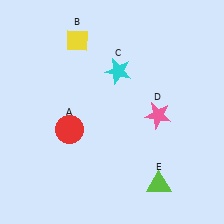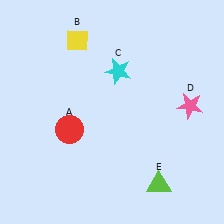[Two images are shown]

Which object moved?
The pink star (D) moved right.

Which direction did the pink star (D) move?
The pink star (D) moved right.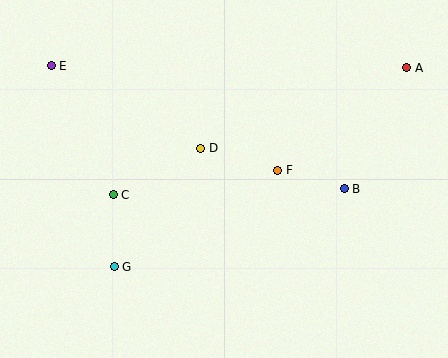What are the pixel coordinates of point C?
Point C is at (113, 195).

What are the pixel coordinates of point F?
Point F is at (278, 170).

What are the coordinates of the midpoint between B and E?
The midpoint between B and E is at (198, 127).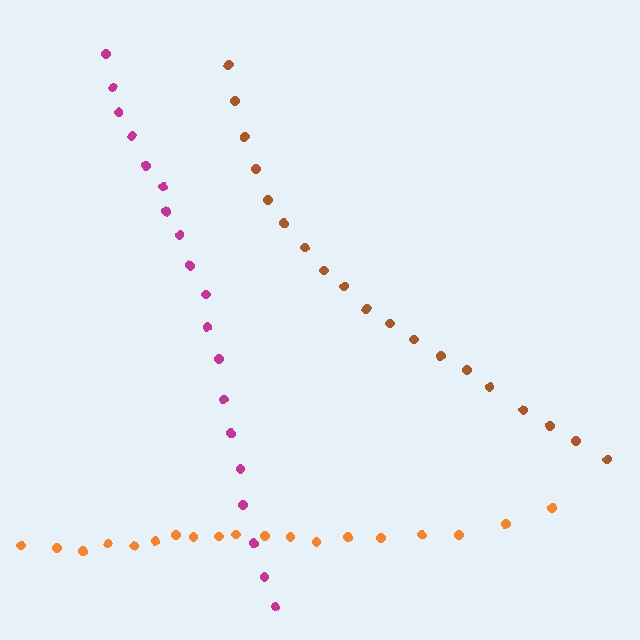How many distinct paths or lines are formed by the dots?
There are 3 distinct paths.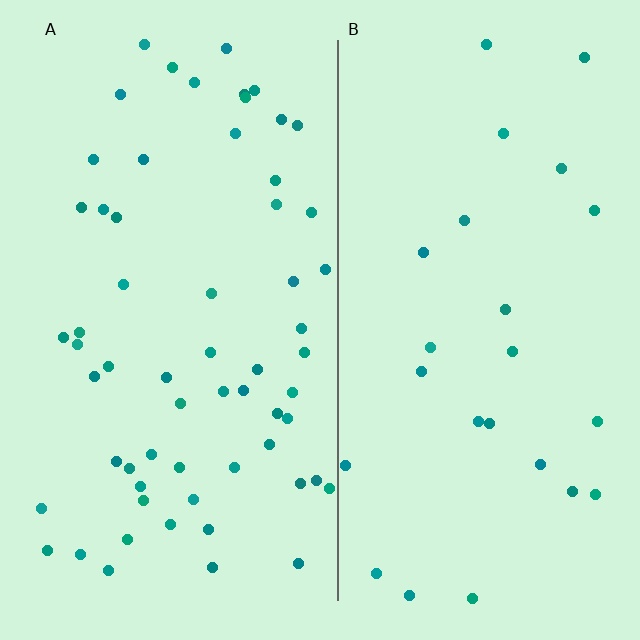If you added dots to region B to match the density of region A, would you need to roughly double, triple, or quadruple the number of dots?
Approximately triple.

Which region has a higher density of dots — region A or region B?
A (the left).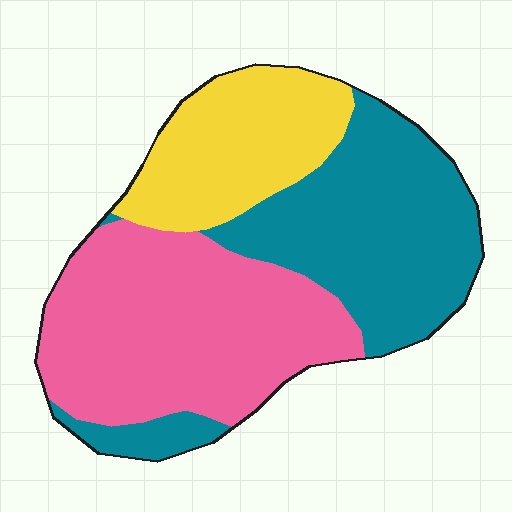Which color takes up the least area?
Yellow, at roughly 20%.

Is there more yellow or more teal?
Teal.